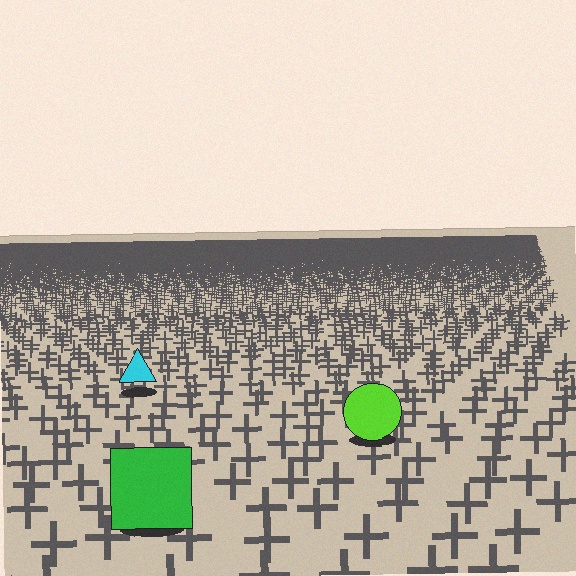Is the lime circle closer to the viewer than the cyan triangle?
Yes. The lime circle is closer — you can tell from the texture gradient: the ground texture is coarser near it.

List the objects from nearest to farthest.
From nearest to farthest: the green square, the lime circle, the cyan triangle.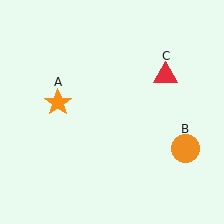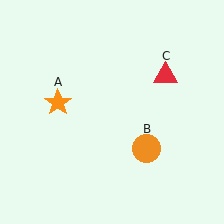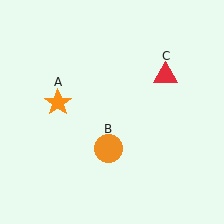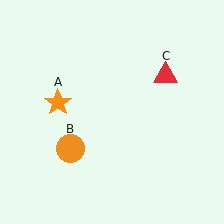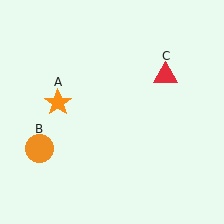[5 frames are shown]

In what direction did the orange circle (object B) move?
The orange circle (object B) moved left.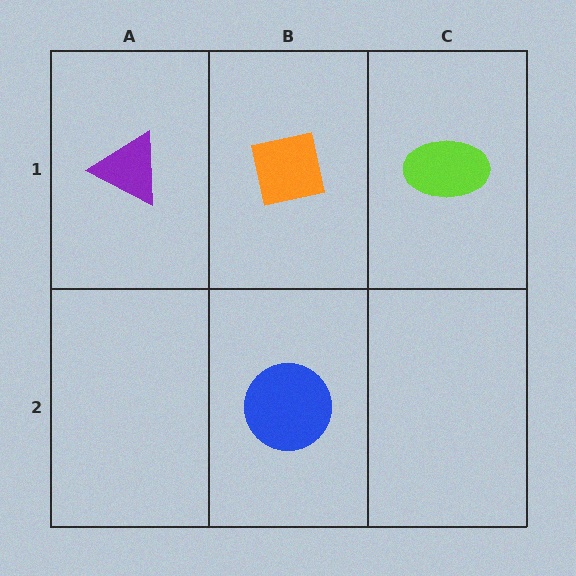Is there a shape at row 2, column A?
No, that cell is empty.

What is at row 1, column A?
A purple triangle.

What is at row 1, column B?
An orange square.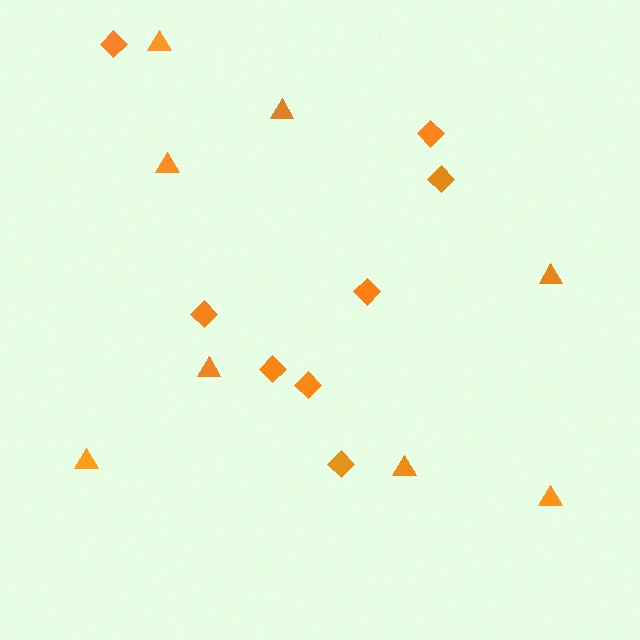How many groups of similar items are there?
There are 2 groups: one group of triangles (8) and one group of diamonds (8).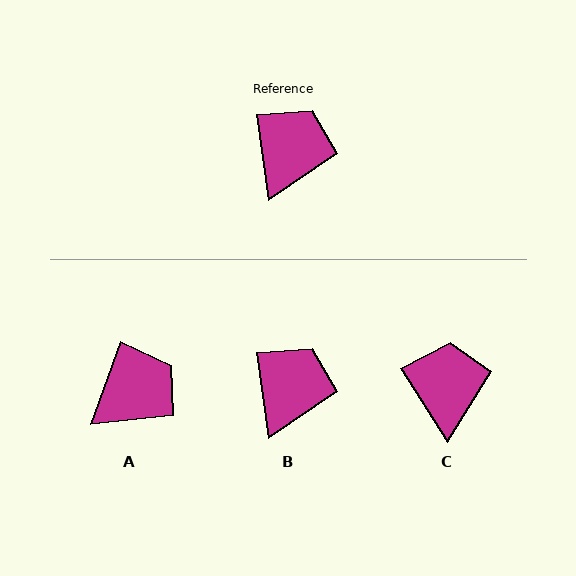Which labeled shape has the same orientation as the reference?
B.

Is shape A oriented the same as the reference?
No, it is off by about 28 degrees.